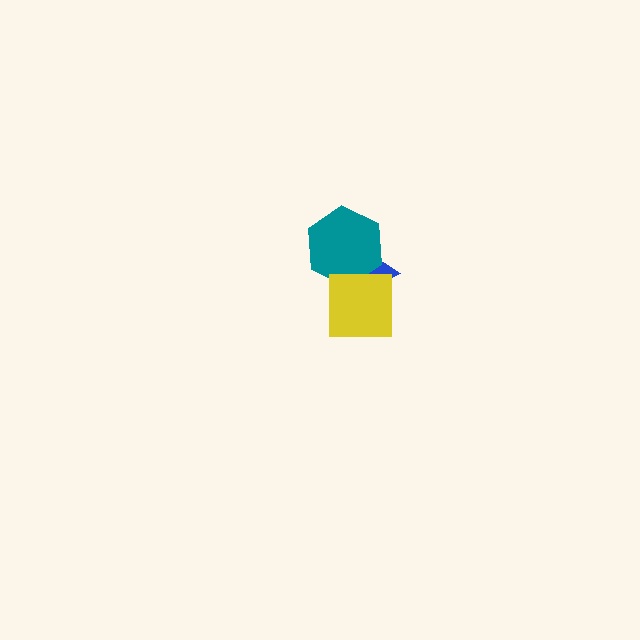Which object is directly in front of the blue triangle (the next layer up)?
The teal hexagon is directly in front of the blue triangle.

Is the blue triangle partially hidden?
Yes, it is partially covered by another shape.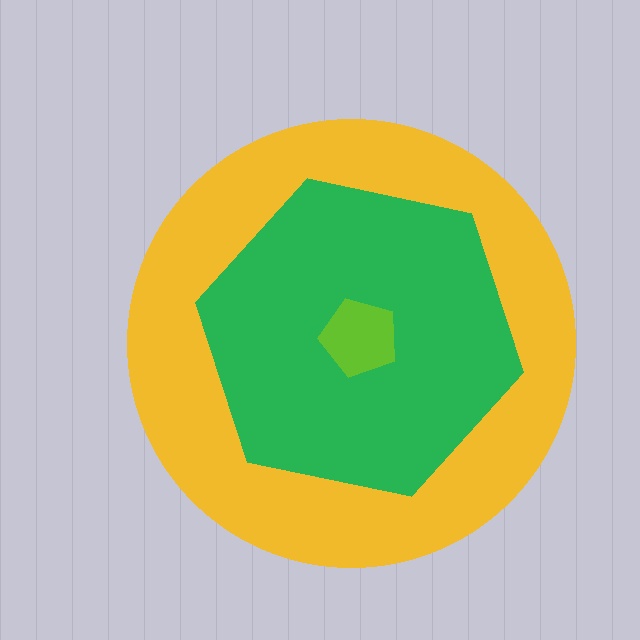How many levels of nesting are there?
3.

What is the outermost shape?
The yellow circle.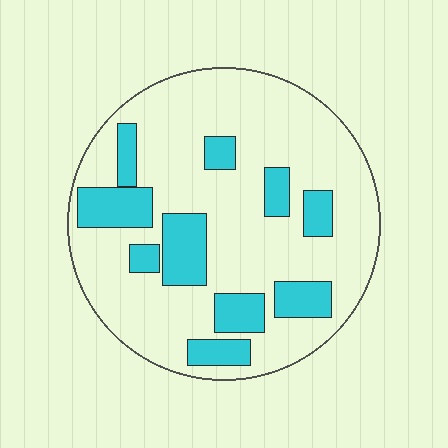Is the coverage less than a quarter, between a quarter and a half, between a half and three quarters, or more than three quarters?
Less than a quarter.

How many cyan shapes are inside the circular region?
10.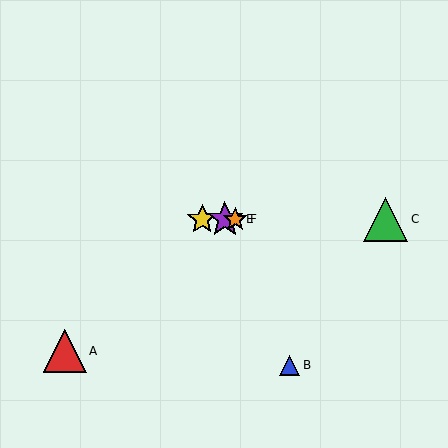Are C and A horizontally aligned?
No, C is at y≈219 and A is at y≈351.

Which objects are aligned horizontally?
Objects C, D, E, F are aligned horizontally.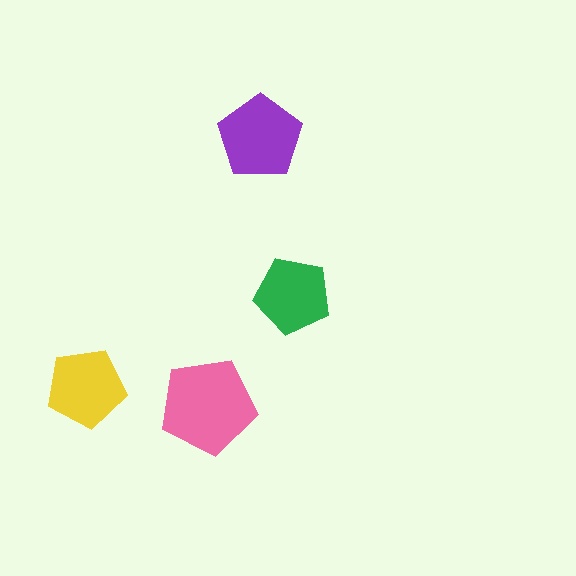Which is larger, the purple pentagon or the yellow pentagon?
The purple one.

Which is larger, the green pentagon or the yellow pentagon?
The yellow one.